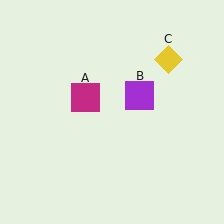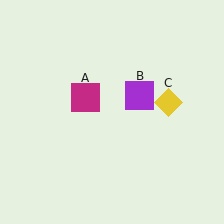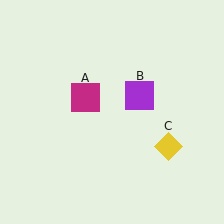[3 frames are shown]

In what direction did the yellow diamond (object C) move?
The yellow diamond (object C) moved down.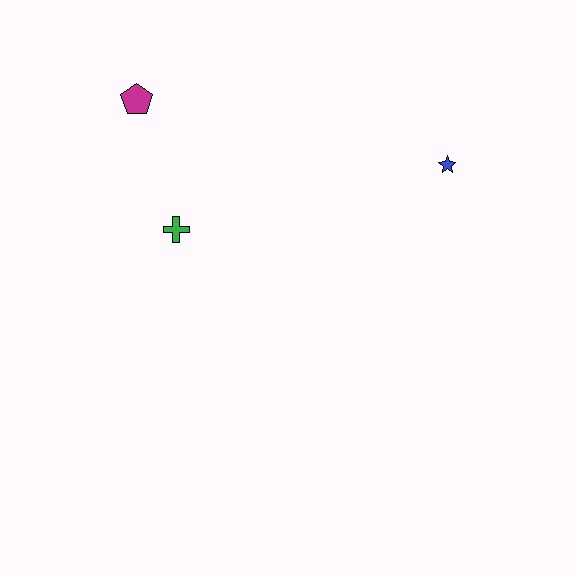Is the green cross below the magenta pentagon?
Yes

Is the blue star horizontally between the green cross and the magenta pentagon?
No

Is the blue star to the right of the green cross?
Yes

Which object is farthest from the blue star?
The magenta pentagon is farthest from the blue star.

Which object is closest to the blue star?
The green cross is closest to the blue star.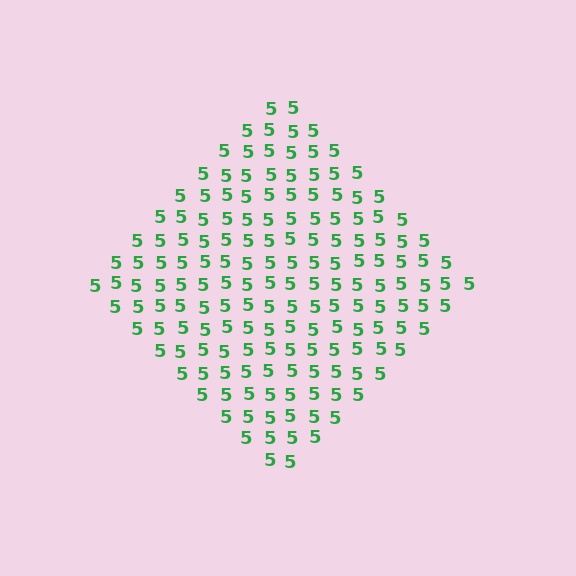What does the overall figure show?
The overall figure shows a diamond.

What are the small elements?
The small elements are digit 5's.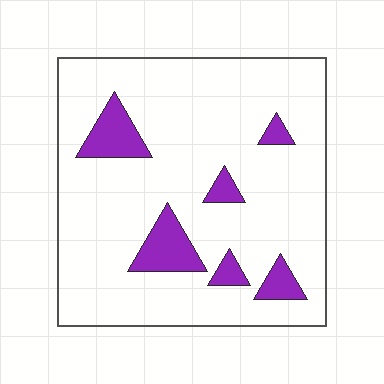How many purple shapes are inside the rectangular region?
6.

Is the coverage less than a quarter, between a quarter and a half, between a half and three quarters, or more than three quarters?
Less than a quarter.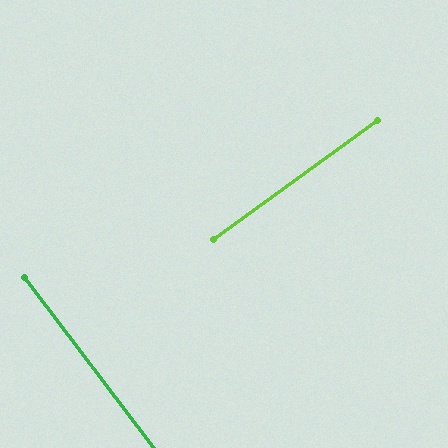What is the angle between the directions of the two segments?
Approximately 89 degrees.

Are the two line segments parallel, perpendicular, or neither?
Perpendicular — they meet at approximately 89°.